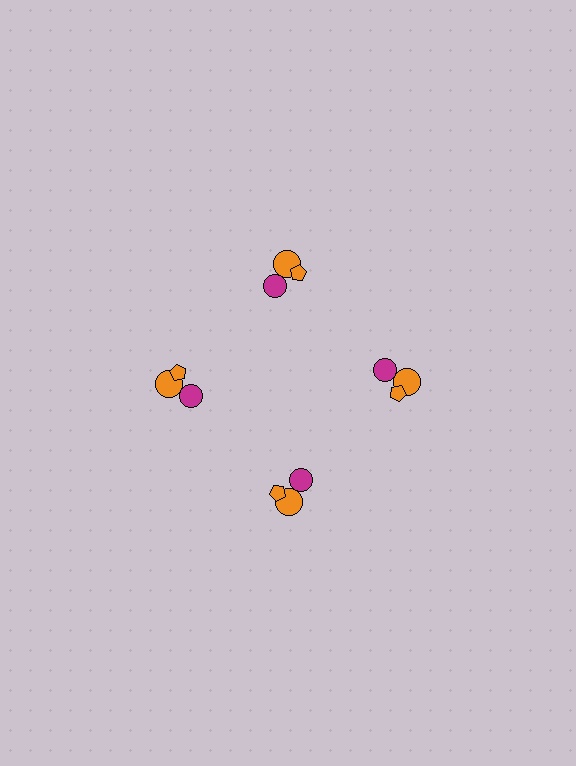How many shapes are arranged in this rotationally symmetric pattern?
There are 12 shapes, arranged in 4 groups of 3.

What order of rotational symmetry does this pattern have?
This pattern has 4-fold rotational symmetry.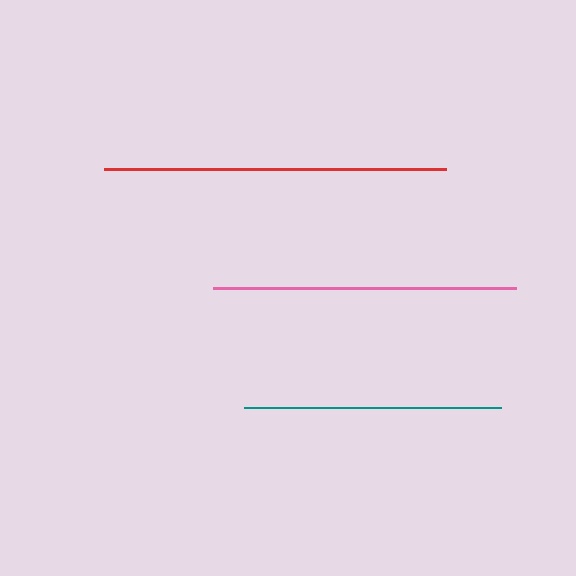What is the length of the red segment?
The red segment is approximately 342 pixels long.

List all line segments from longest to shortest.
From longest to shortest: red, pink, teal.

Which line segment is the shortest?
The teal line is the shortest at approximately 257 pixels.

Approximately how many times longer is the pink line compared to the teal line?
The pink line is approximately 1.2 times the length of the teal line.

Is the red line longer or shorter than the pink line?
The red line is longer than the pink line.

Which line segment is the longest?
The red line is the longest at approximately 342 pixels.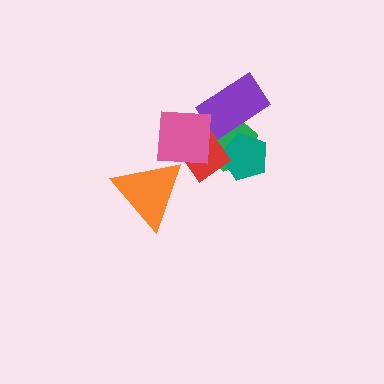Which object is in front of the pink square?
The orange triangle is in front of the pink square.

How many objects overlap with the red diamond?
3 objects overlap with the red diamond.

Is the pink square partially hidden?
Yes, it is partially covered by another shape.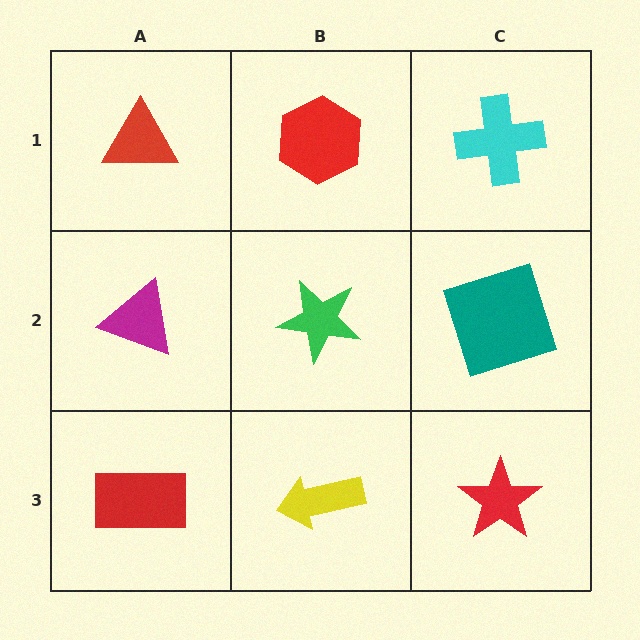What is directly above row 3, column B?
A green star.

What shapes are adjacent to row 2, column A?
A red triangle (row 1, column A), a red rectangle (row 3, column A), a green star (row 2, column B).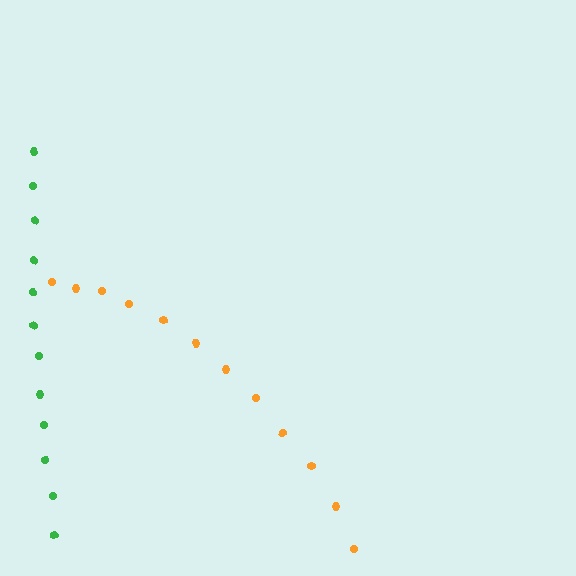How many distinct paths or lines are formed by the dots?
There are 2 distinct paths.